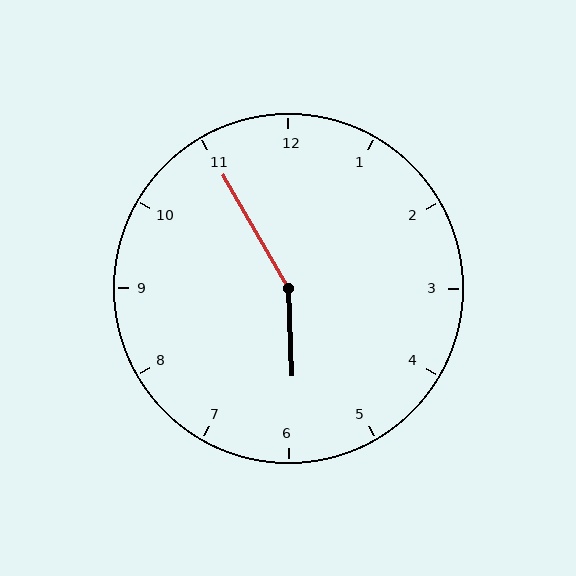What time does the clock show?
5:55.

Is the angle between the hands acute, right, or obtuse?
It is obtuse.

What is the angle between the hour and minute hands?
Approximately 152 degrees.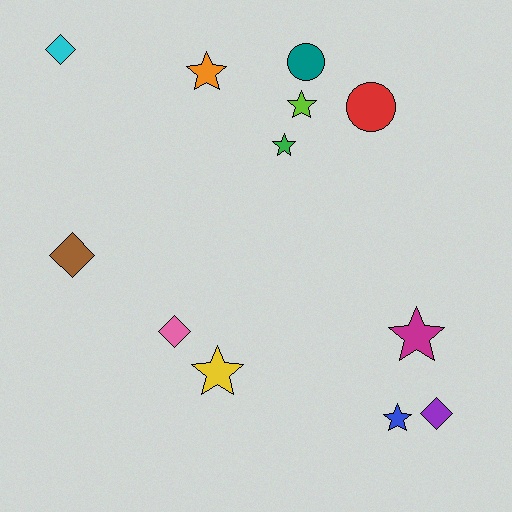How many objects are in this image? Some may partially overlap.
There are 12 objects.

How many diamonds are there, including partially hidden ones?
There are 4 diamonds.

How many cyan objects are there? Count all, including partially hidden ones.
There is 1 cyan object.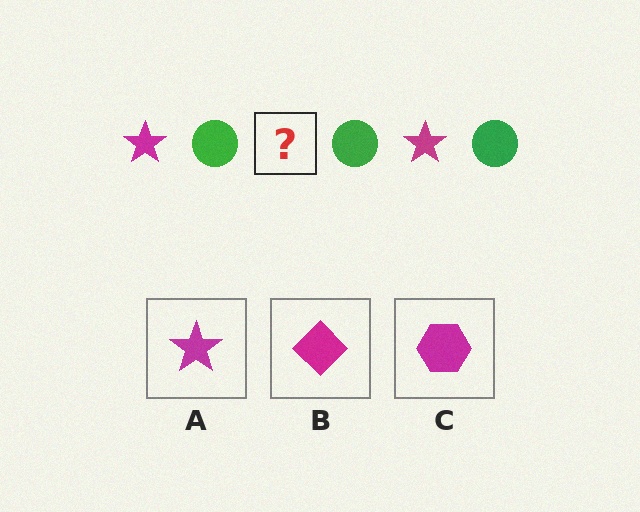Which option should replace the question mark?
Option A.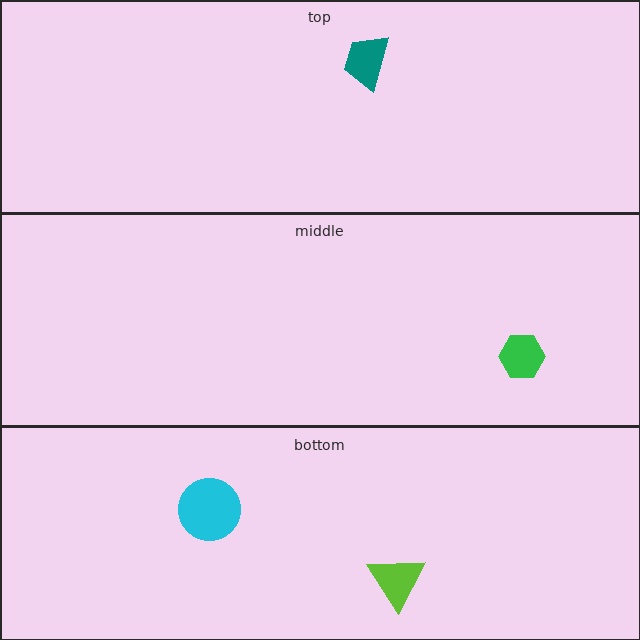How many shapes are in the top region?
1.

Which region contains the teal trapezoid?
The top region.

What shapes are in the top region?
The teal trapezoid.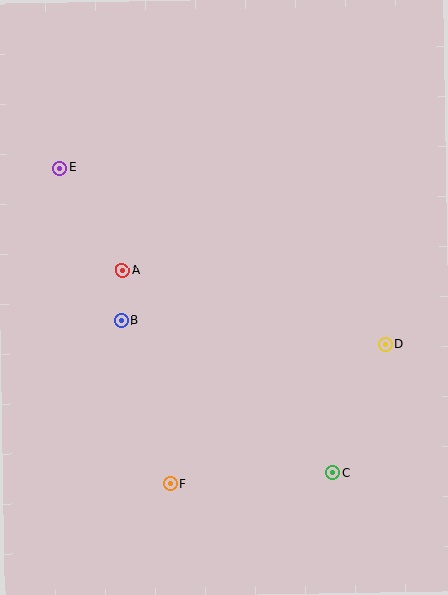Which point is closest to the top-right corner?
Point D is closest to the top-right corner.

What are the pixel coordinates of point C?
Point C is at (332, 473).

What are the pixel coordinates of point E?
Point E is at (59, 168).